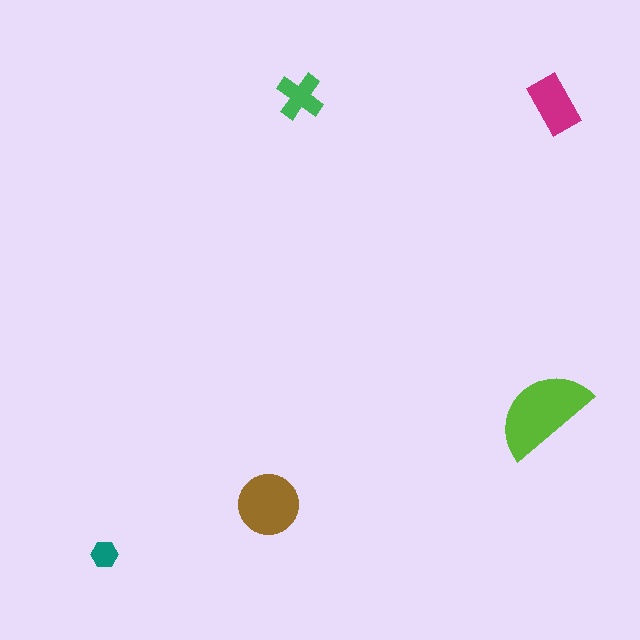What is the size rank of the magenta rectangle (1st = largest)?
3rd.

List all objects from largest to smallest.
The lime semicircle, the brown circle, the magenta rectangle, the green cross, the teal hexagon.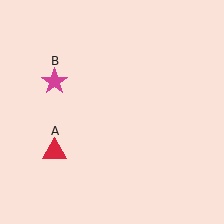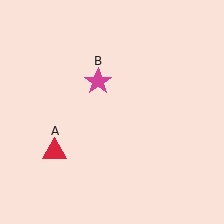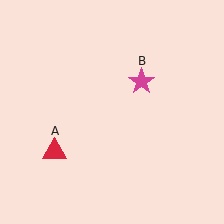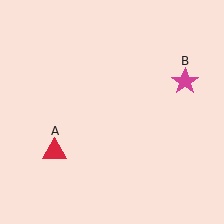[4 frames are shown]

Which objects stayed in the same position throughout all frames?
Red triangle (object A) remained stationary.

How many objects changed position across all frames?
1 object changed position: magenta star (object B).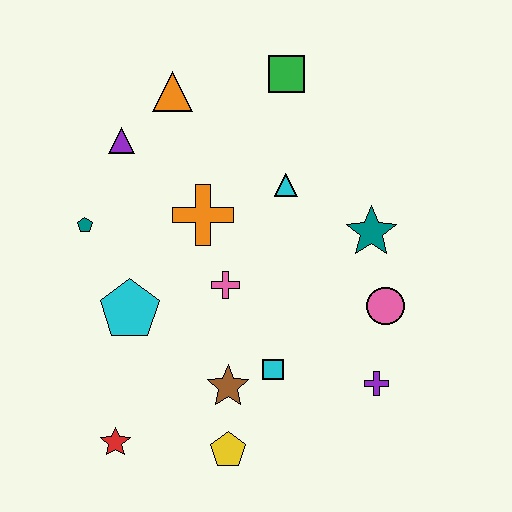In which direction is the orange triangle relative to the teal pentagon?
The orange triangle is above the teal pentagon.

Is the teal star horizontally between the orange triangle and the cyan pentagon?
No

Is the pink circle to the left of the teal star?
No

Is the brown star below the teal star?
Yes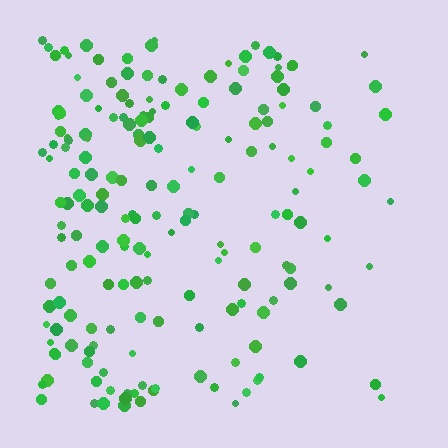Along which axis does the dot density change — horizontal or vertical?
Horizontal.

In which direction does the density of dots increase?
From right to left, with the left side densest.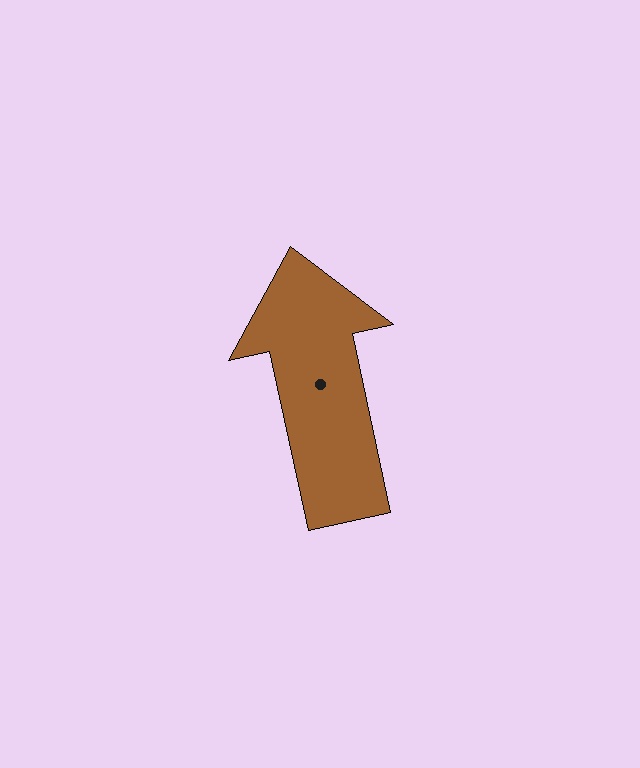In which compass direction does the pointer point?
North.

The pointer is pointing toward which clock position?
Roughly 12 o'clock.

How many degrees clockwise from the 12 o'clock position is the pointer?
Approximately 348 degrees.